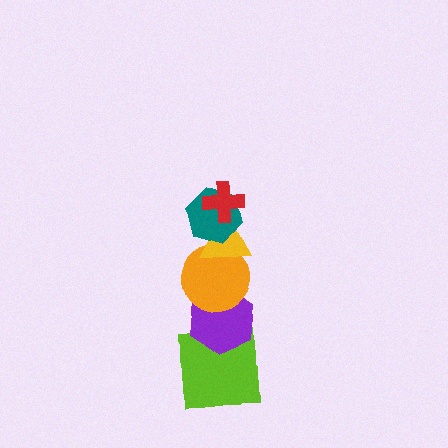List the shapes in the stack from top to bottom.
From top to bottom: the red cross, the teal hexagon, the yellow triangle, the orange circle, the purple hexagon, the lime square.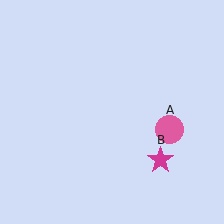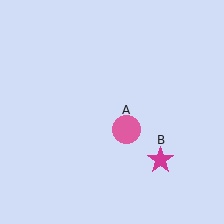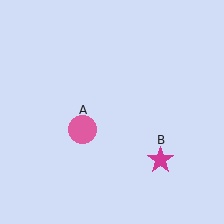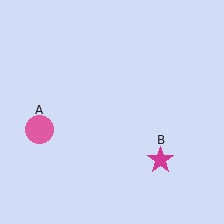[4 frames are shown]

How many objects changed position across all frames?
1 object changed position: pink circle (object A).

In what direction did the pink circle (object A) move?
The pink circle (object A) moved left.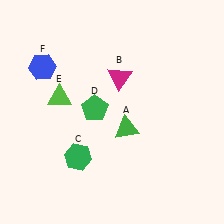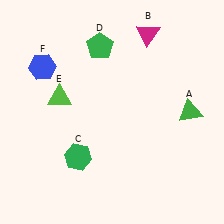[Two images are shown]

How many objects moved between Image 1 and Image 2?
3 objects moved between the two images.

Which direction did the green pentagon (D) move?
The green pentagon (D) moved up.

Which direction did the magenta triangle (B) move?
The magenta triangle (B) moved up.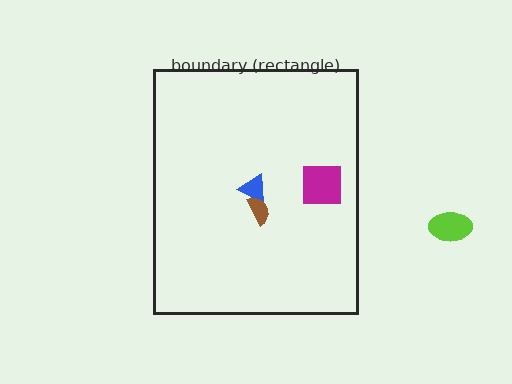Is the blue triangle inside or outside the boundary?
Inside.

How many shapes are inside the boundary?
3 inside, 1 outside.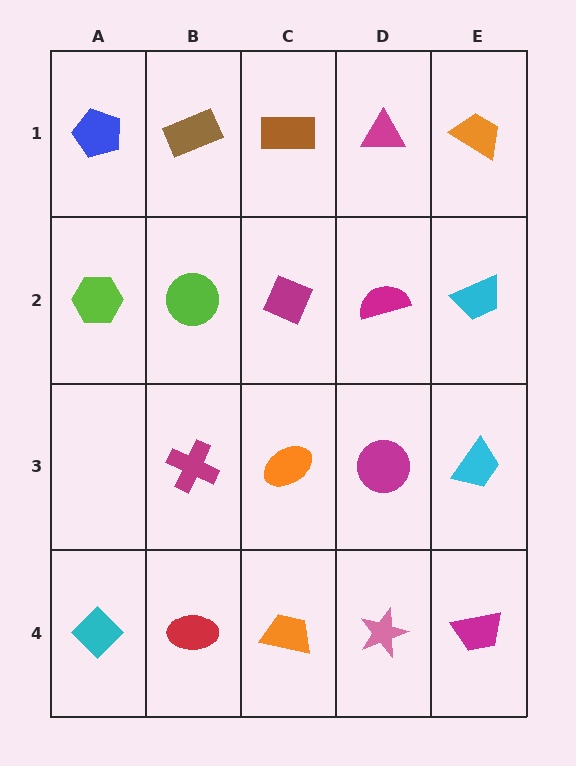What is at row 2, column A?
A lime hexagon.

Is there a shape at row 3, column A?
No, that cell is empty.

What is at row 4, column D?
A pink star.